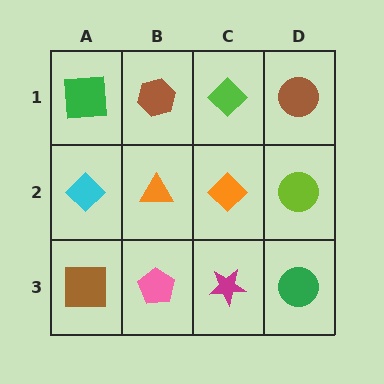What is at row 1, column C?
A lime diamond.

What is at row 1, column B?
A brown hexagon.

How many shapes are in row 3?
4 shapes.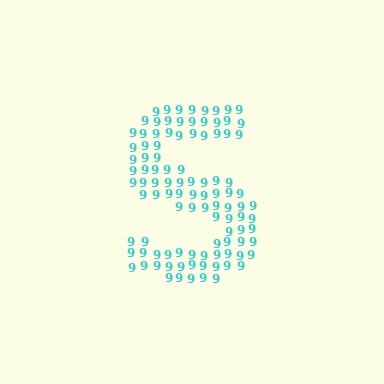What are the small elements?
The small elements are digit 9's.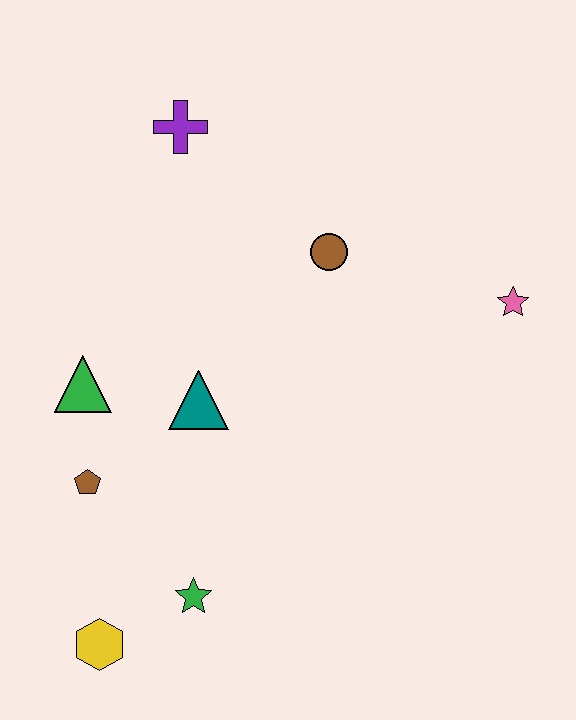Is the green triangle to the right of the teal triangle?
No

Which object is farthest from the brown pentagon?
The pink star is farthest from the brown pentagon.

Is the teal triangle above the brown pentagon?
Yes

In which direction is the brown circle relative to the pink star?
The brown circle is to the left of the pink star.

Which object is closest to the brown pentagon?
The green triangle is closest to the brown pentagon.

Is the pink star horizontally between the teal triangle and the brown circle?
No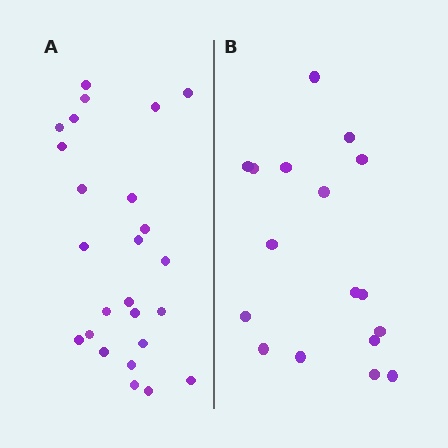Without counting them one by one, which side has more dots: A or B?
Region A (the left region) has more dots.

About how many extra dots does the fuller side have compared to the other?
Region A has roughly 8 or so more dots than region B.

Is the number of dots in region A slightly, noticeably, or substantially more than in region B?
Region A has substantially more. The ratio is roughly 1.5 to 1.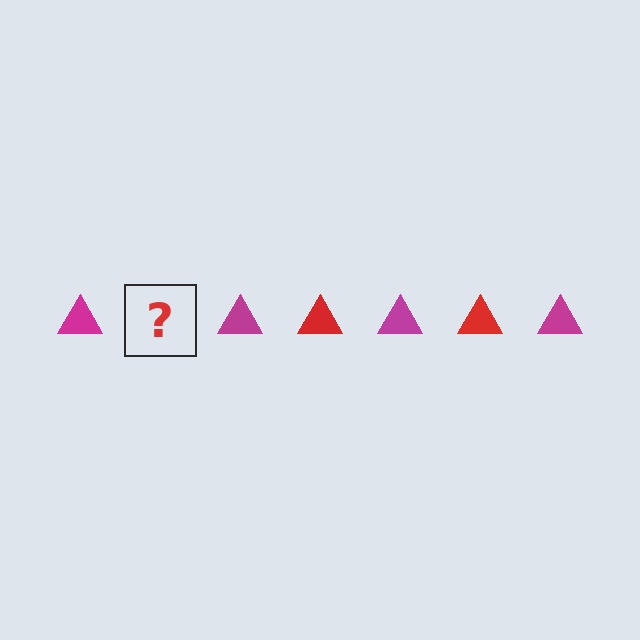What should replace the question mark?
The question mark should be replaced with a red triangle.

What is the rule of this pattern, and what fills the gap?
The rule is that the pattern cycles through magenta, red triangles. The gap should be filled with a red triangle.